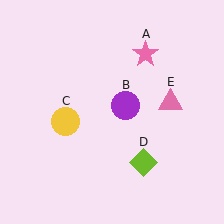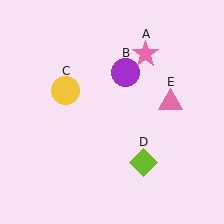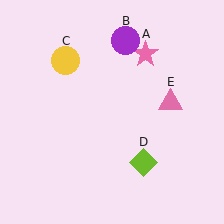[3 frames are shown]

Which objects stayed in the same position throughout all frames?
Pink star (object A) and lime diamond (object D) and pink triangle (object E) remained stationary.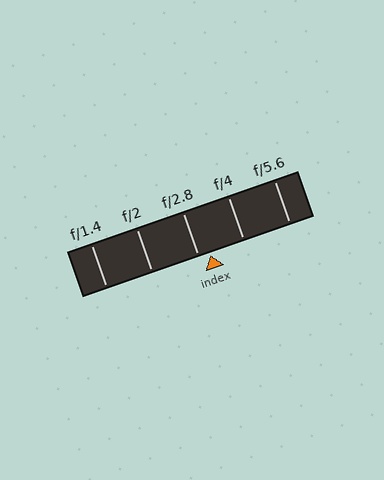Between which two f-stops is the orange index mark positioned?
The index mark is between f/2.8 and f/4.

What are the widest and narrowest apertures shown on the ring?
The widest aperture shown is f/1.4 and the narrowest is f/5.6.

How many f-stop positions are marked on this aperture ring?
There are 5 f-stop positions marked.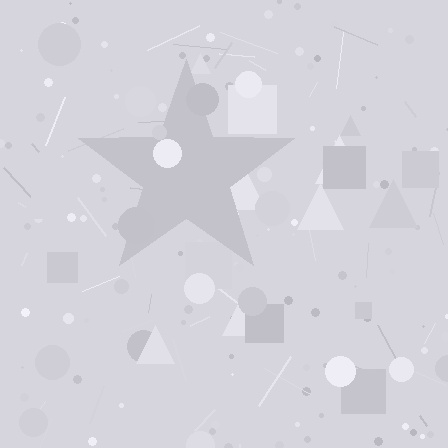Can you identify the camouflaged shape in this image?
The camouflaged shape is a star.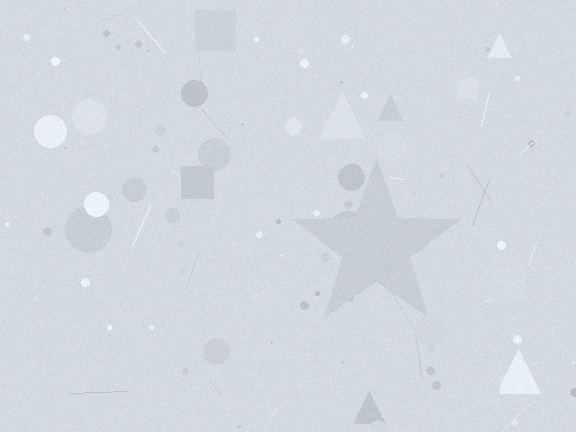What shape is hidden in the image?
A star is hidden in the image.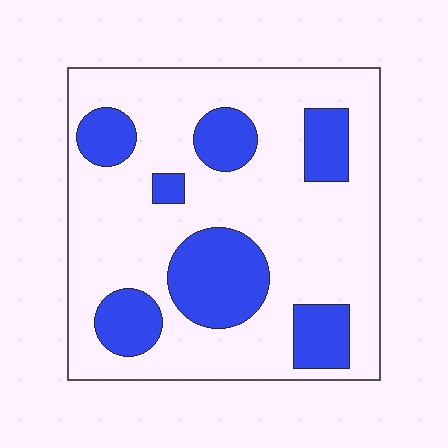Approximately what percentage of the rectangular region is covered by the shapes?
Approximately 25%.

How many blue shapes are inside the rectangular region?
7.